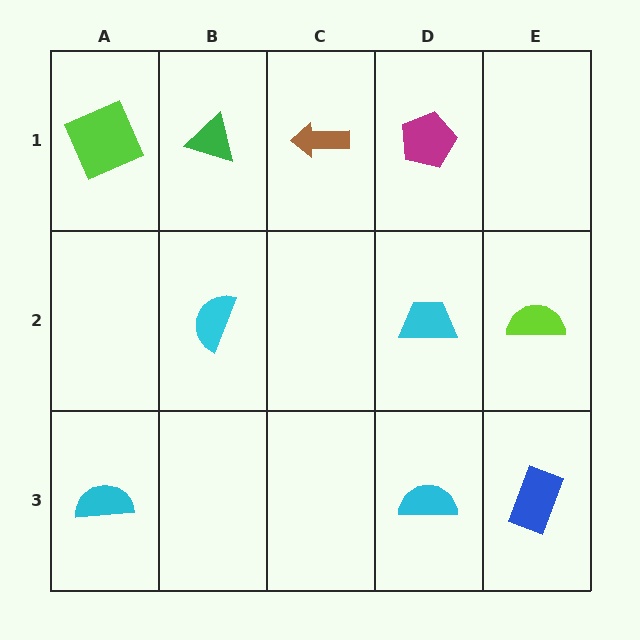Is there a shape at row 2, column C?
No, that cell is empty.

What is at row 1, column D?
A magenta pentagon.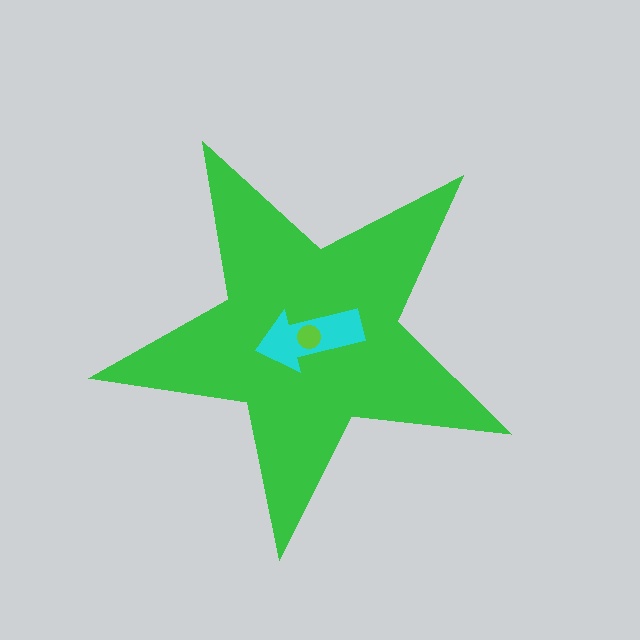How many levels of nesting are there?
3.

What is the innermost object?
The lime circle.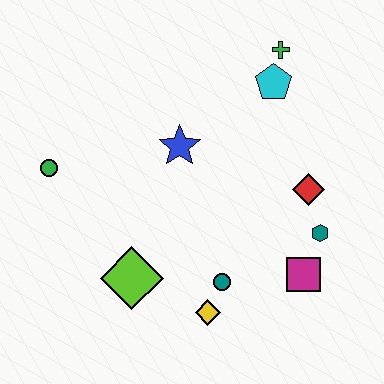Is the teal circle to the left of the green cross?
Yes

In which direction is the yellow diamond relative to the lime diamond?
The yellow diamond is to the right of the lime diamond.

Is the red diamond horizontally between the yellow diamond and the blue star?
No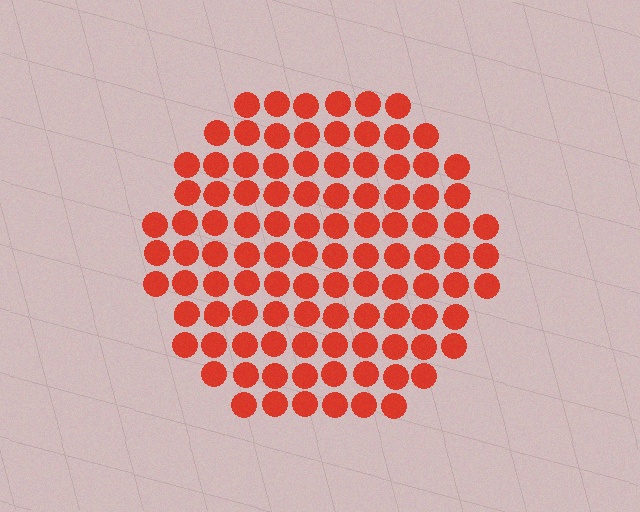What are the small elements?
The small elements are circles.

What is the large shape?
The large shape is a circle.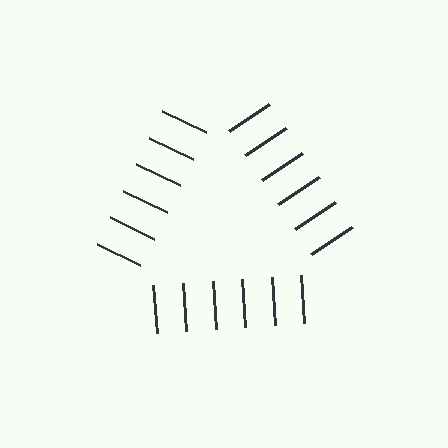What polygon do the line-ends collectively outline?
An illusory triangle — the line segments terminate on its edges but no continuous stroke is drawn.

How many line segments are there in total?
18 — 6 along each of the 3 edges.